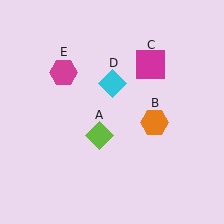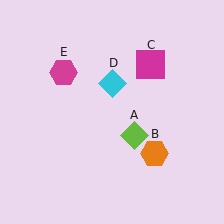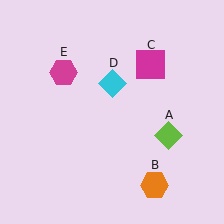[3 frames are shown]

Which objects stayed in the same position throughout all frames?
Magenta square (object C) and cyan diamond (object D) and magenta hexagon (object E) remained stationary.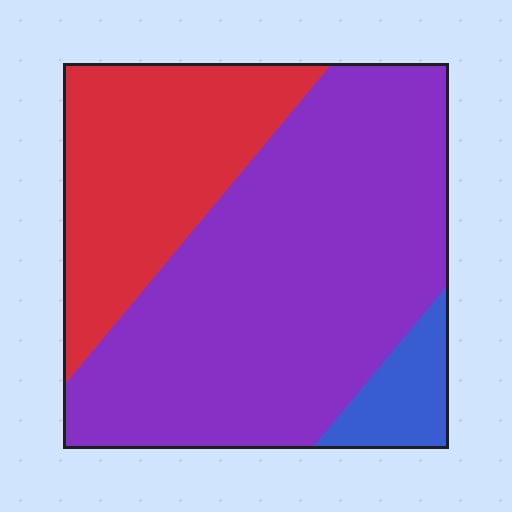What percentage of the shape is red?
Red covers around 30% of the shape.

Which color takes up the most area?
Purple, at roughly 65%.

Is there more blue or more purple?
Purple.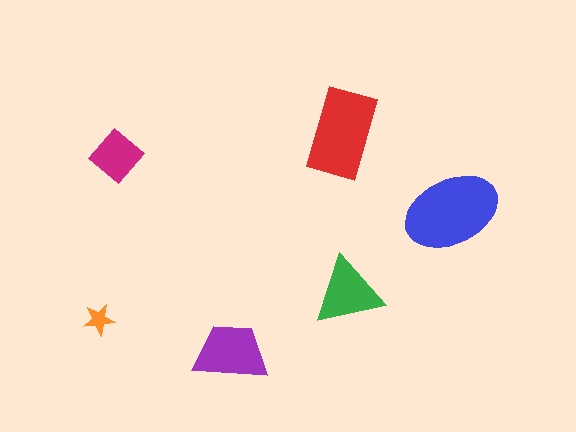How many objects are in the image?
There are 6 objects in the image.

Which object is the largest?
The blue ellipse.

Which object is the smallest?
The orange star.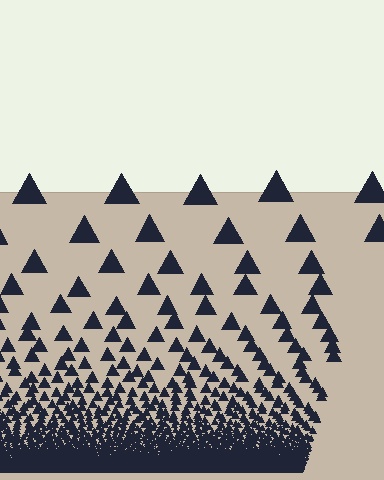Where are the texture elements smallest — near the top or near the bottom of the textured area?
Near the bottom.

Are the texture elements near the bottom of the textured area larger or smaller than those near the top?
Smaller. The gradient is inverted — elements near the bottom are smaller and denser.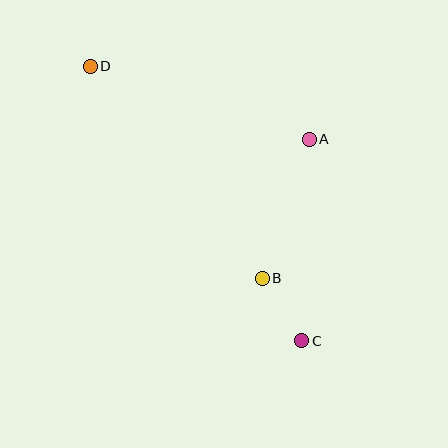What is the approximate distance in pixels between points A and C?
The distance between A and C is approximately 201 pixels.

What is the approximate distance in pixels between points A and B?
The distance between A and B is approximately 146 pixels.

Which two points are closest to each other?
Points B and C are closest to each other.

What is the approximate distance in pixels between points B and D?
The distance between B and D is approximately 273 pixels.